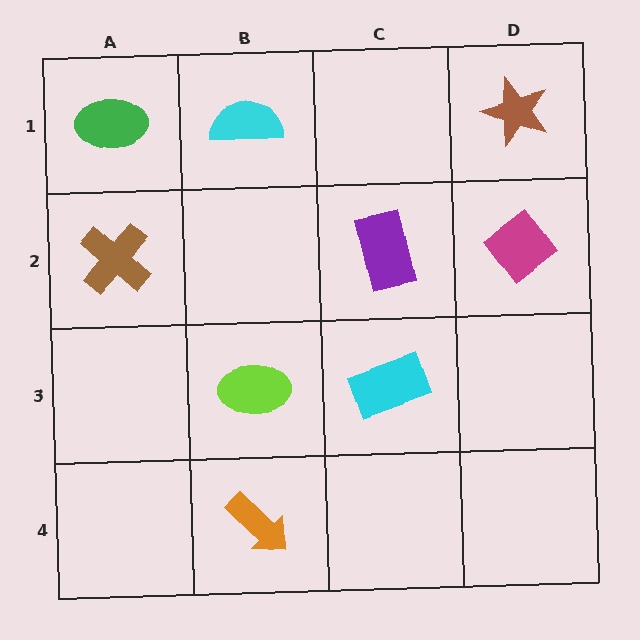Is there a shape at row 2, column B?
No, that cell is empty.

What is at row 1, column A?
A green ellipse.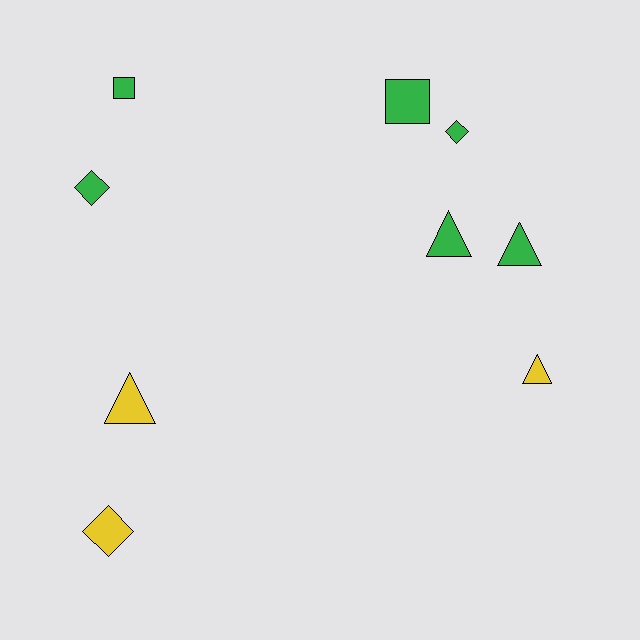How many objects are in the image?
There are 9 objects.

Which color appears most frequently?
Green, with 6 objects.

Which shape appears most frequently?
Triangle, with 4 objects.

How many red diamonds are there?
There are no red diamonds.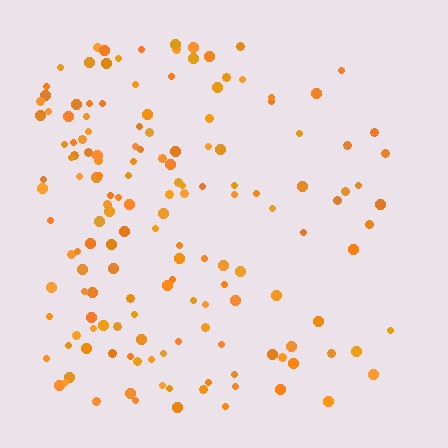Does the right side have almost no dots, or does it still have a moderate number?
Still a moderate number, just noticeably fewer than the left.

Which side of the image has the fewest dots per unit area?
The right.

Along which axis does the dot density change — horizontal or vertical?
Horizontal.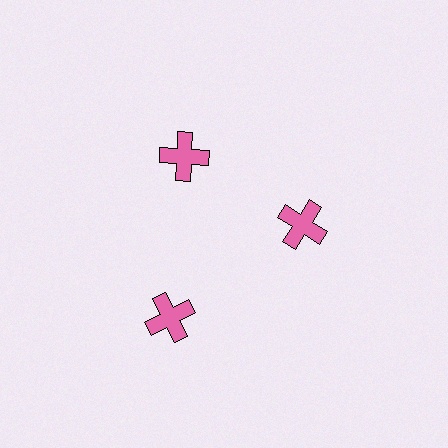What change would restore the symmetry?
The symmetry would be restored by moving it inward, back onto the ring so that all 3 crosses sit at equal angles and equal distance from the center.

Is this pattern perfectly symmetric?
No. The 3 pink crosses are arranged in a ring, but one element near the 7 o'clock position is pushed outward from the center, breaking the 3-fold rotational symmetry.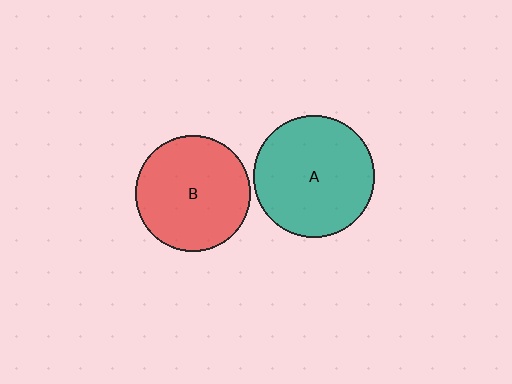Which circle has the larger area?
Circle A (teal).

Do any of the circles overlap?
No, none of the circles overlap.